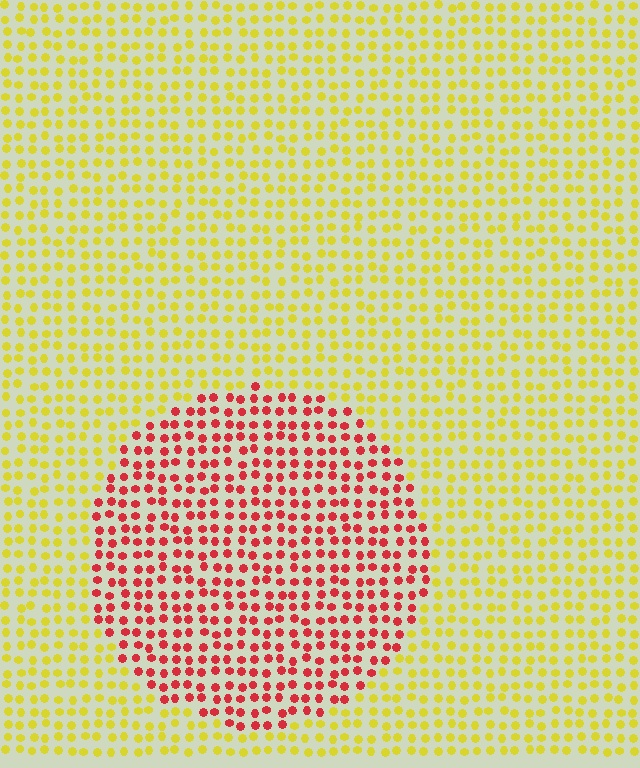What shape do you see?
I see a circle.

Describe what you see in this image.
The image is filled with small yellow elements in a uniform arrangement. A circle-shaped region is visible where the elements are tinted to a slightly different hue, forming a subtle color boundary.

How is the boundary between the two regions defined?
The boundary is defined purely by a slight shift in hue (about 65 degrees). Spacing, size, and orientation are identical on both sides.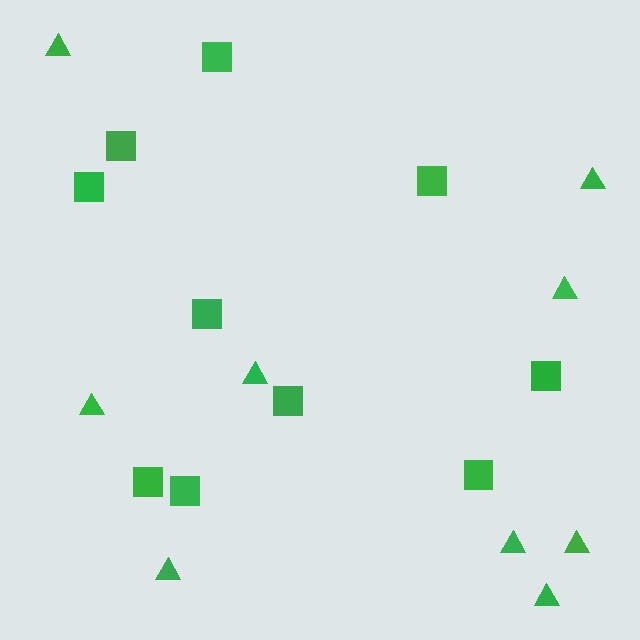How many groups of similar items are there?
There are 2 groups: one group of squares (10) and one group of triangles (9).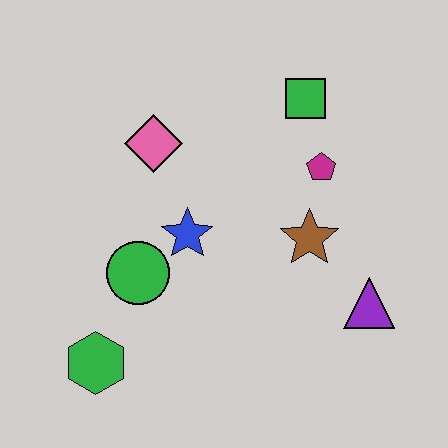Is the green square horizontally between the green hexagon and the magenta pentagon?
Yes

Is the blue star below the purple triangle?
No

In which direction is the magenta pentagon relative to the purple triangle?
The magenta pentagon is above the purple triangle.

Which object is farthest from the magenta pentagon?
The green hexagon is farthest from the magenta pentagon.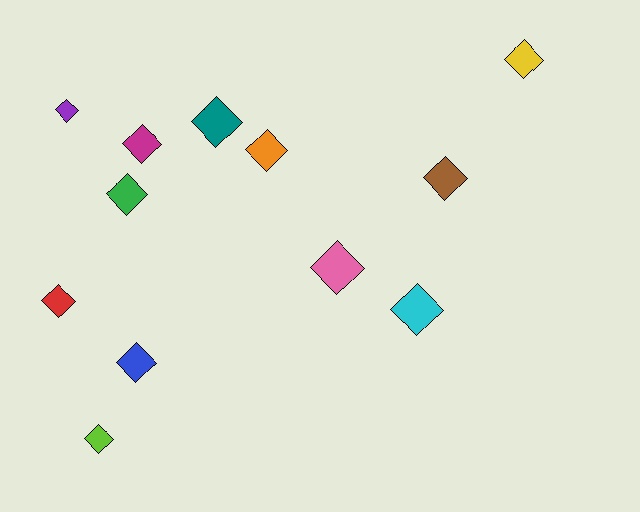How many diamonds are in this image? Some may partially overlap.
There are 12 diamonds.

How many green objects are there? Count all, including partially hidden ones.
There is 1 green object.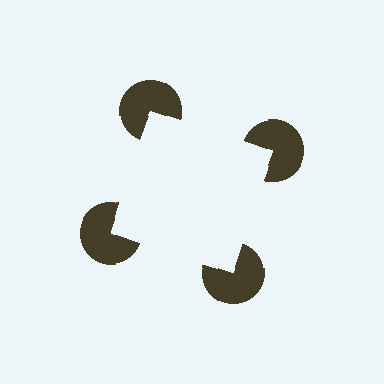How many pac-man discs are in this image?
There are 4 — one at each vertex of the illusory square.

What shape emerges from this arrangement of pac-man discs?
An illusory square — its edges are inferred from the aligned wedge cuts in the pac-man discs, not physically drawn.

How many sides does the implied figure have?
4 sides.